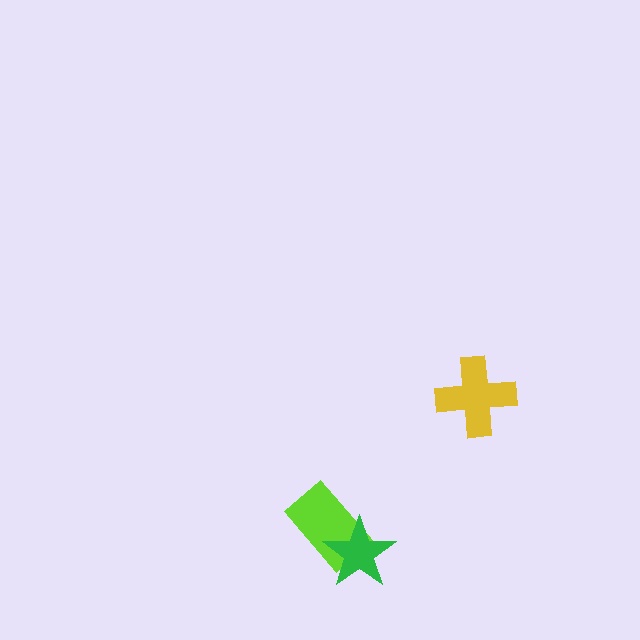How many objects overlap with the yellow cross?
0 objects overlap with the yellow cross.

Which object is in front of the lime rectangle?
The green star is in front of the lime rectangle.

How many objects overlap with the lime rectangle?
1 object overlaps with the lime rectangle.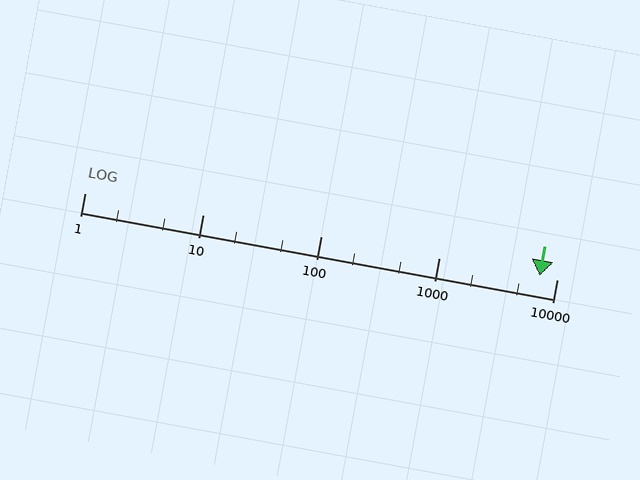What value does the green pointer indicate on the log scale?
The pointer indicates approximately 7100.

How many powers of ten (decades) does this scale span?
The scale spans 4 decades, from 1 to 10000.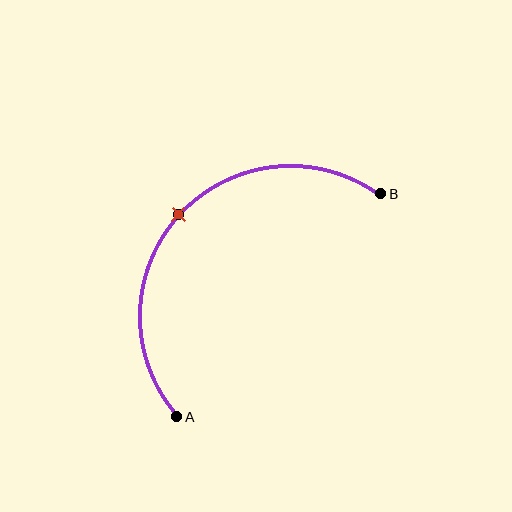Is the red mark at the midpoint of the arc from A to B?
Yes. The red mark lies on the arc at equal arc-length from both A and B — it is the arc midpoint.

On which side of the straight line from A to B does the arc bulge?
The arc bulges above and to the left of the straight line connecting A and B.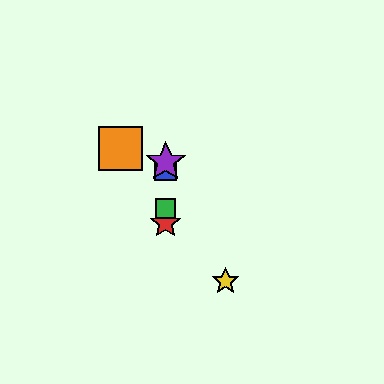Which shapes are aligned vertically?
The red star, the blue square, the green square, the purple star are aligned vertically.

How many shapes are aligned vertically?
4 shapes (the red star, the blue square, the green square, the purple star) are aligned vertically.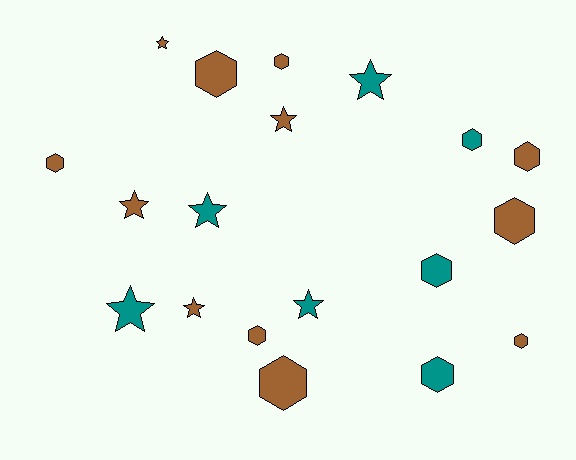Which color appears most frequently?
Brown, with 12 objects.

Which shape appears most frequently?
Hexagon, with 11 objects.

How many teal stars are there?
There are 4 teal stars.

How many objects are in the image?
There are 19 objects.